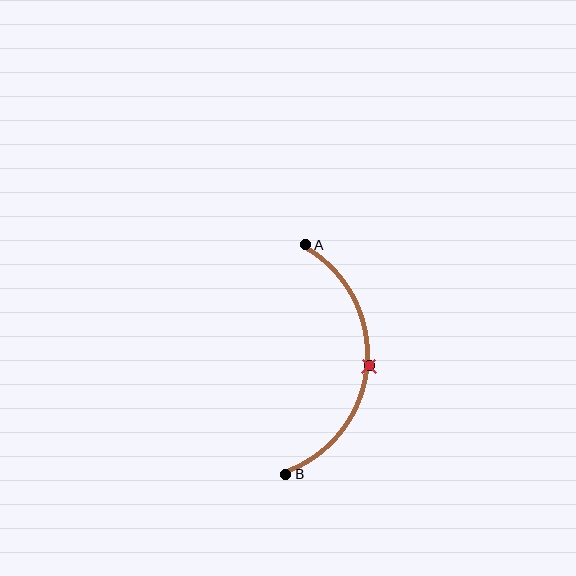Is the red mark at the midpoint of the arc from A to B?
Yes. The red mark lies on the arc at equal arc-length from both A and B — it is the arc midpoint.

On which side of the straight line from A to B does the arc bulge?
The arc bulges to the right of the straight line connecting A and B.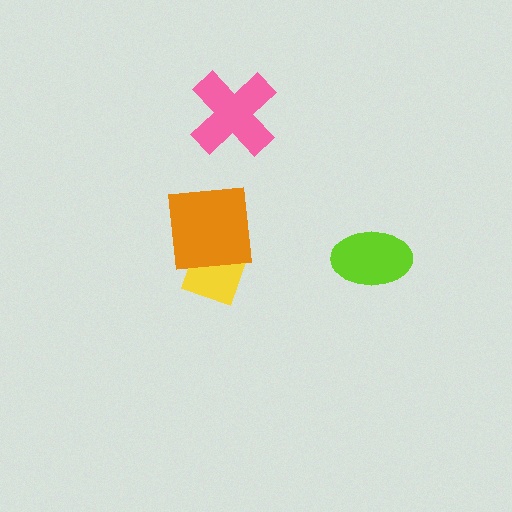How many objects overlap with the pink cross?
0 objects overlap with the pink cross.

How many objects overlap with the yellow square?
1 object overlaps with the yellow square.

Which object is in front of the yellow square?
The orange square is in front of the yellow square.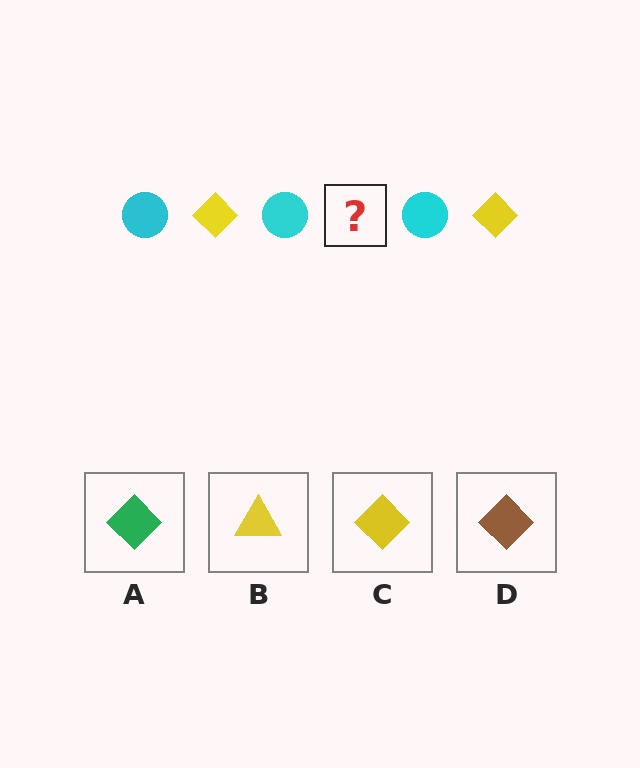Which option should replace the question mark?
Option C.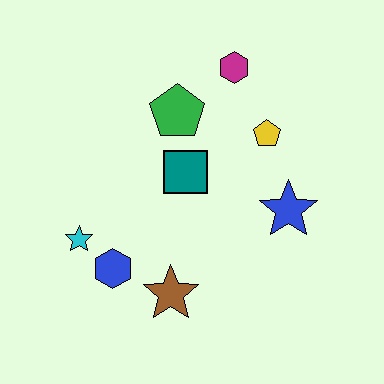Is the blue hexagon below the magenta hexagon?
Yes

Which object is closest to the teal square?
The green pentagon is closest to the teal square.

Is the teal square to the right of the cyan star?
Yes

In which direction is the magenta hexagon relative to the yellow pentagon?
The magenta hexagon is above the yellow pentagon.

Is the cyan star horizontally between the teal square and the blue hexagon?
No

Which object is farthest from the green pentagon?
The brown star is farthest from the green pentagon.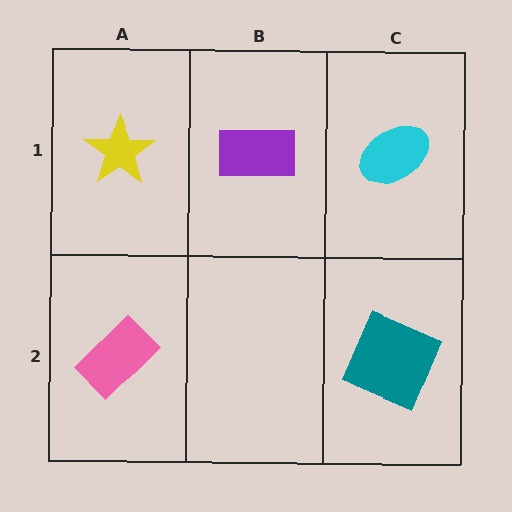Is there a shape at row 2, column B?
No, that cell is empty.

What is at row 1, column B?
A purple rectangle.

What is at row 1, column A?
A yellow star.